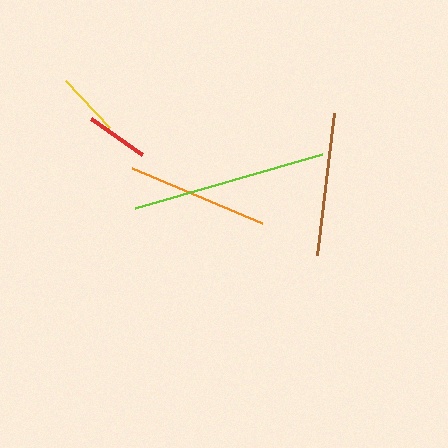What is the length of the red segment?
The red segment is approximately 62 pixels long.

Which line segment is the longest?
The lime line is the longest at approximately 194 pixels.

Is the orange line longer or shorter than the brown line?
The brown line is longer than the orange line.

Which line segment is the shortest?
The red line is the shortest at approximately 62 pixels.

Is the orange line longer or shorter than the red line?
The orange line is longer than the red line.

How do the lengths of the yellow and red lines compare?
The yellow and red lines are approximately the same length.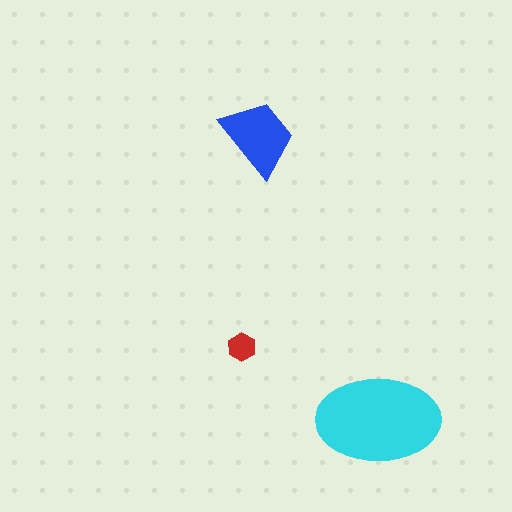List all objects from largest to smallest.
The cyan ellipse, the blue trapezoid, the red hexagon.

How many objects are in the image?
There are 3 objects in the image.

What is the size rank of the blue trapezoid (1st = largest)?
2nd.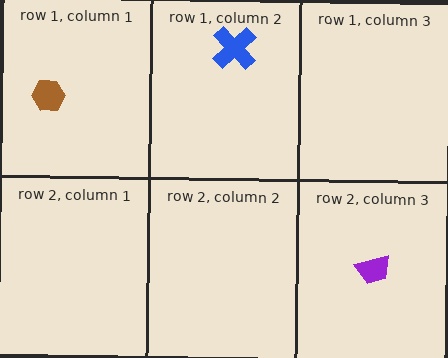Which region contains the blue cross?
The row 1, column 2 region.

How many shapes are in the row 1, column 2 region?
1.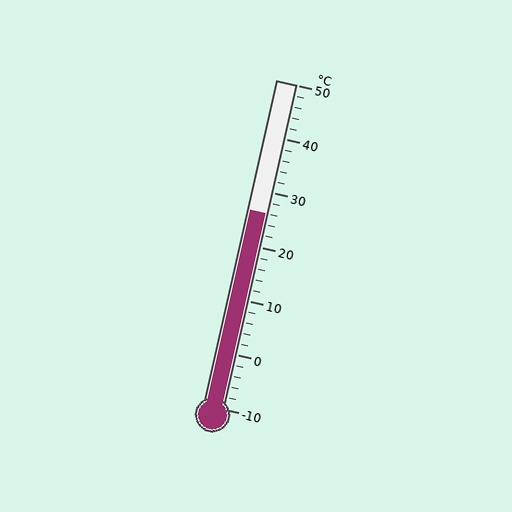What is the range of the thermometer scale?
The thermometer scale ranges from -10°C to 50°C.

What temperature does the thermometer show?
The thermometer shows approximately 26°C.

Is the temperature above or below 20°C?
The temperature is above 20°C.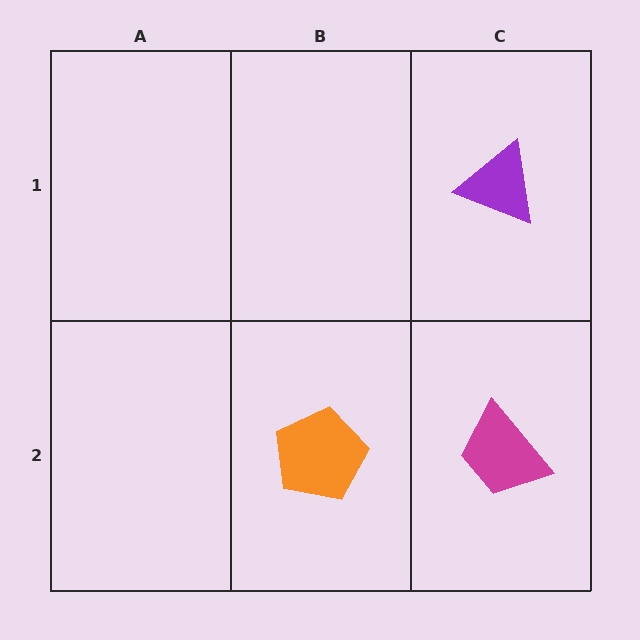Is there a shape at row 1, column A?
No, that cell is empty.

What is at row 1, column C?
A purple triangle.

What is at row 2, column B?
An orange pentagon.